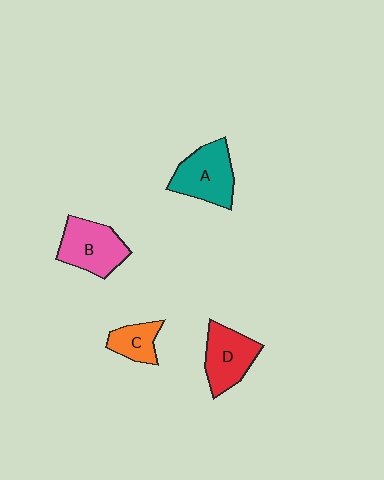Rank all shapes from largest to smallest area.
From largest to smallest: A (teal), B (pink), D (red), C (orange).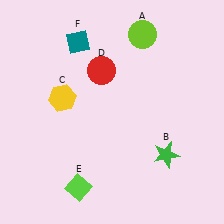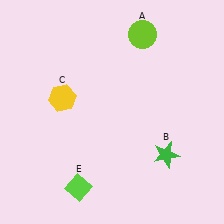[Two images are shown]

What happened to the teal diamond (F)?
The teal diamond (F) was removed in Image 2. It was in the top-left area of Image 1.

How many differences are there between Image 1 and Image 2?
There are 2 differences between the two images.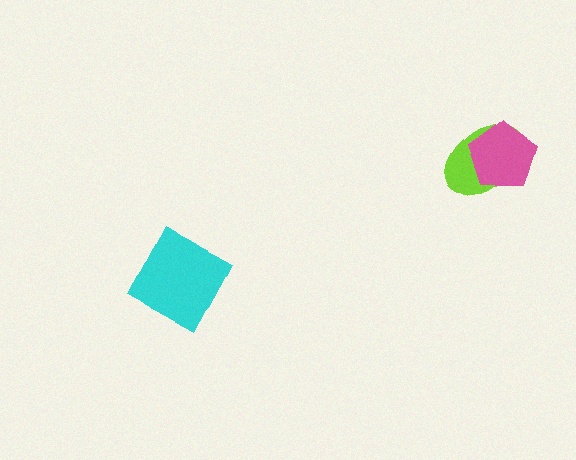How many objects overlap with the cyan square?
0 objects overlap with the cyan square.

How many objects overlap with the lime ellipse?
1 object overlaps with the lime ellipse.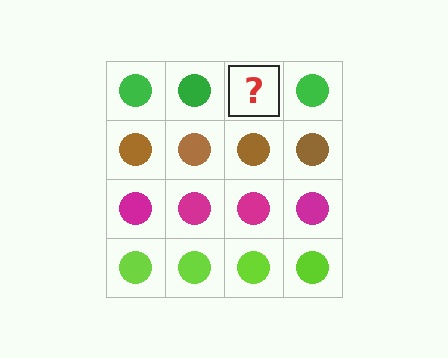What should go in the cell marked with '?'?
The missing cell should contain a green circle.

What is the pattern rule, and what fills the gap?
The rule is that each row has a consistent color. The gap should be filled with a green circle.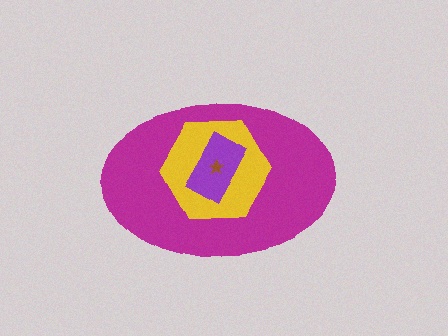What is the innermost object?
The brown star.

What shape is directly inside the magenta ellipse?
The yellow hexagon.